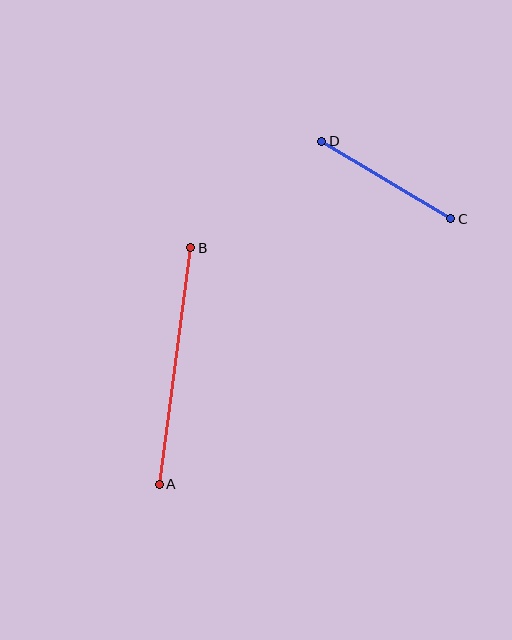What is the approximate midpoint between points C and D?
The midpoint is at approximately (386, 180) pixels.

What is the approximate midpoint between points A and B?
The midpoint is at approximately (175, 366) pixels.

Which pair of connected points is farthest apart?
Points A and B are farthest apart.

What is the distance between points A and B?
The distance is approximately 239 pixels.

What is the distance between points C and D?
The distance is approximately 150 pixels.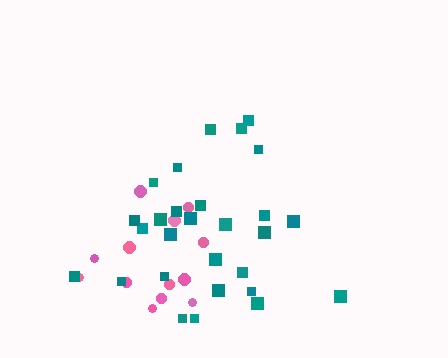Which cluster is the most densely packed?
Pink.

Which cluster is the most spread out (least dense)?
Teal.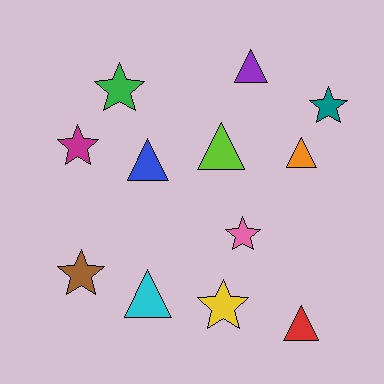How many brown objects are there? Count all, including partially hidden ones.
There is 1 brown object.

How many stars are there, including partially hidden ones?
There are 6 stars.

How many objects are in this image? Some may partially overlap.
There are 12 objects.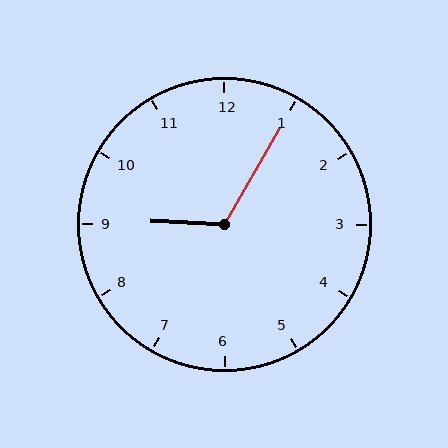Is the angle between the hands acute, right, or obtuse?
It is obtuse.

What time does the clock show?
9:05.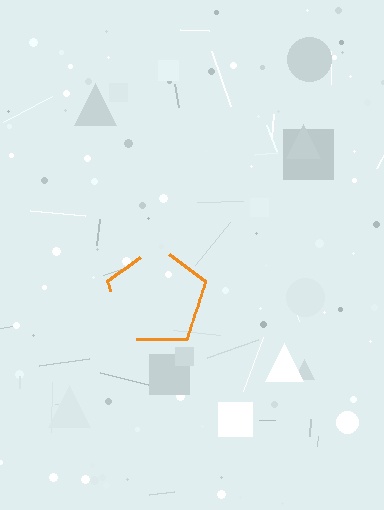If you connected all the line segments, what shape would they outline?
They would outline a pentagon.